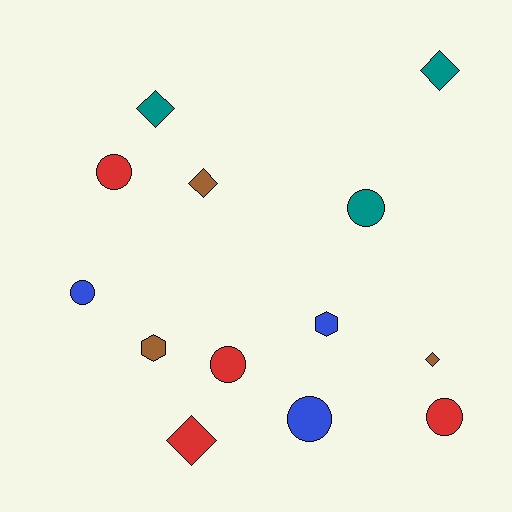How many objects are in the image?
There are 13 objects.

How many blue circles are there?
There are 2 blue circles.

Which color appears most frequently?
Red, with 4 objects.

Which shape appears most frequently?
Circle, with 6 objects.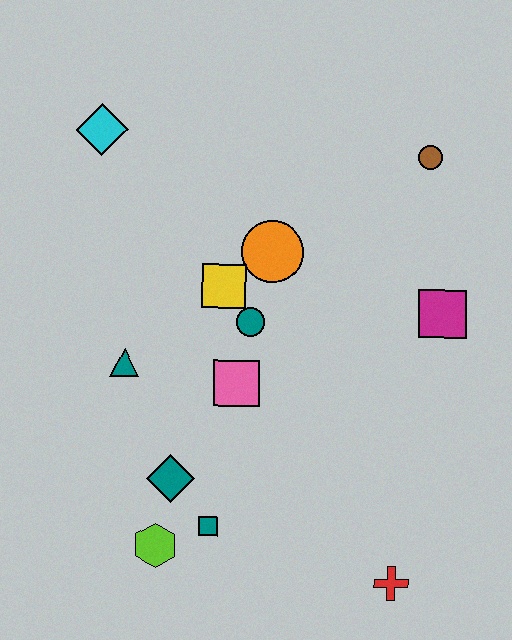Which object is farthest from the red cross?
The cyan diamond is farthest from the red cross.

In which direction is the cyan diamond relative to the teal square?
The cyan diamond is above the teal square.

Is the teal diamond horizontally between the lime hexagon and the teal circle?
Yes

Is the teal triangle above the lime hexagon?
Yes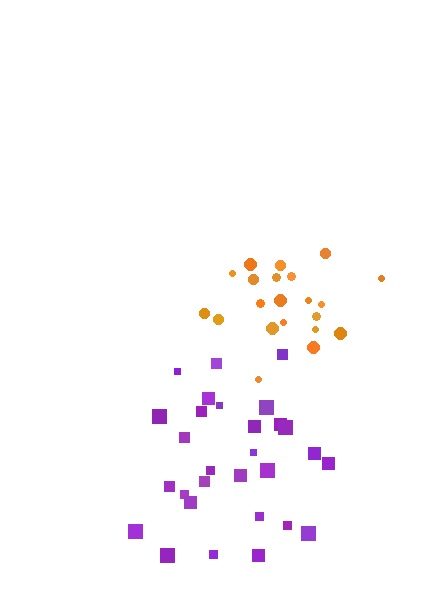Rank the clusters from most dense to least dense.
orange, purple.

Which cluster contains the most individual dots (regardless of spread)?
Purple (29).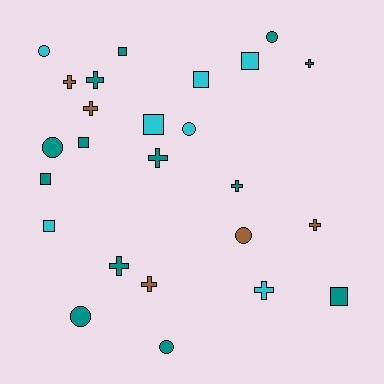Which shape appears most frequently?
Cross, with 10 objects.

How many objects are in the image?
There are 25 objects.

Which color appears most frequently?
Teal, with 13 objects.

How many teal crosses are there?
There are 5 teal crosses.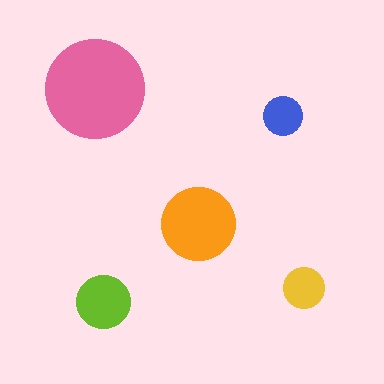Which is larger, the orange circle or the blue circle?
The orange one.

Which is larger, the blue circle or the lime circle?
The lime one.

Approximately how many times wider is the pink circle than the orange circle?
About 1.5 times wider.